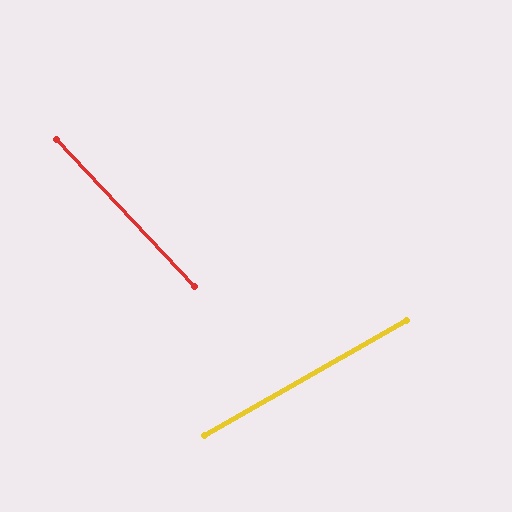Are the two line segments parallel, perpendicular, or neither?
Neither parallel nor perpendicular — they differ by about 76°.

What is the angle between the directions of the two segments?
Approximately 76 degrees.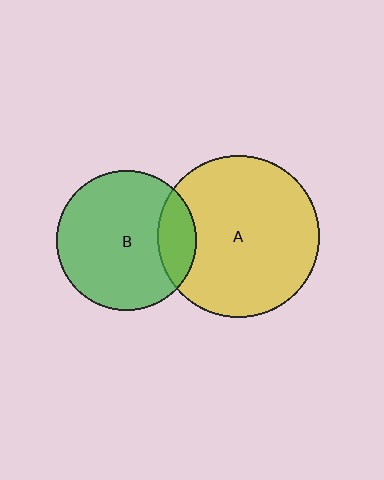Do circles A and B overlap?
Yes.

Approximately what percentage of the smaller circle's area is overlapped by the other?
Approximately 20%.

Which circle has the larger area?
Circle A (yellow).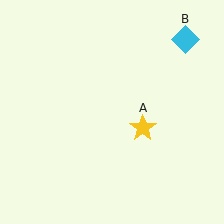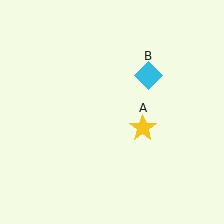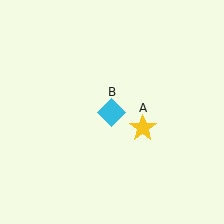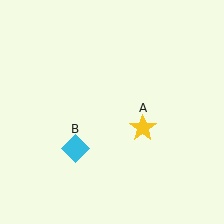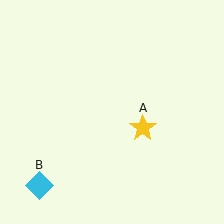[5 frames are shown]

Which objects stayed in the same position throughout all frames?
Yellow star (object A) remained stationary.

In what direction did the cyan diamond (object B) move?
The cyan diamond (object B) moved down and to the left.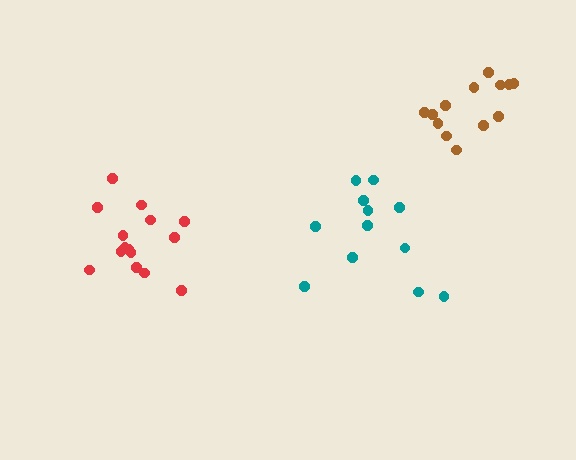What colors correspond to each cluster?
The clusters are colored: teal, red, brown.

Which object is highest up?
The brown cluster is topmost.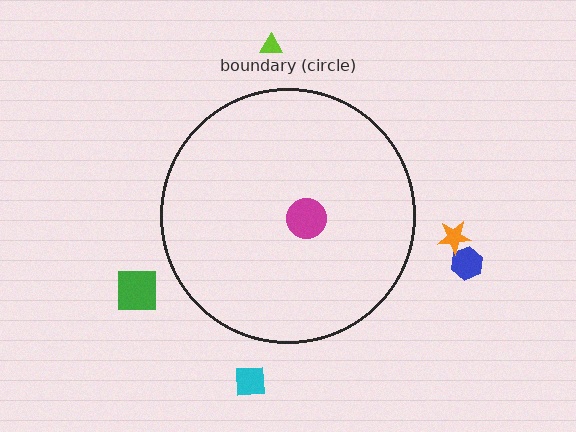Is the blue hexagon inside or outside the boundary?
Outside.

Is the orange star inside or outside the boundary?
Outside.